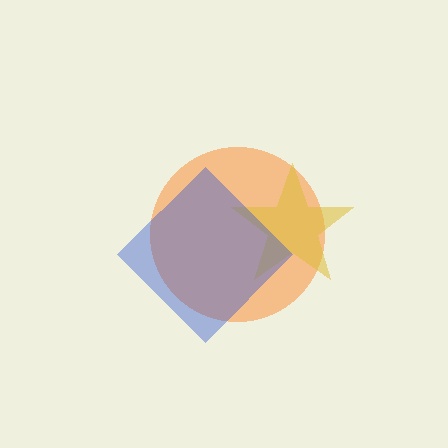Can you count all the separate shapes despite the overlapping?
Yes, there are 3 separate shapes.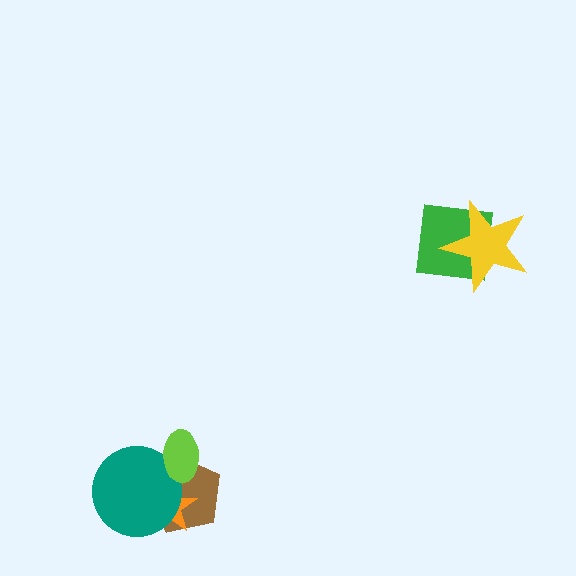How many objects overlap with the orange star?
2 objects overlap with the orange star.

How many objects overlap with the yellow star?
1 object overlaps with the yellow star.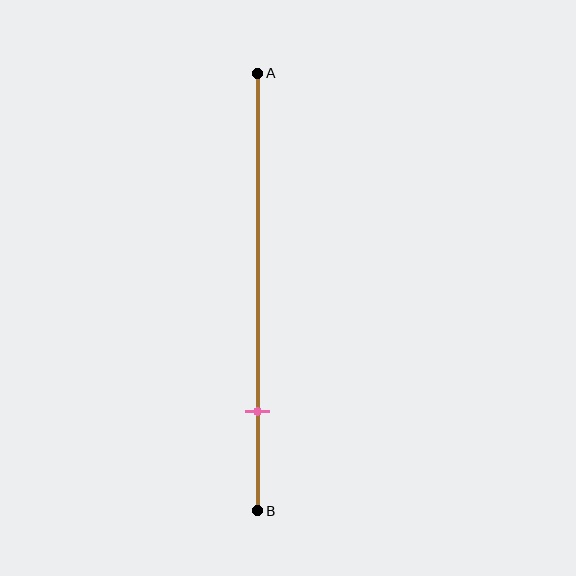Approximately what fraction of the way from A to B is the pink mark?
The pink mark is approximately 75% of the way from A to B.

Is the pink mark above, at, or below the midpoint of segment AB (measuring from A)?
The pink mark is below the midpoint of segment AB.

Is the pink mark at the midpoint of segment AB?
No, the mark is at about 75% from A, not at the 50% midpoint.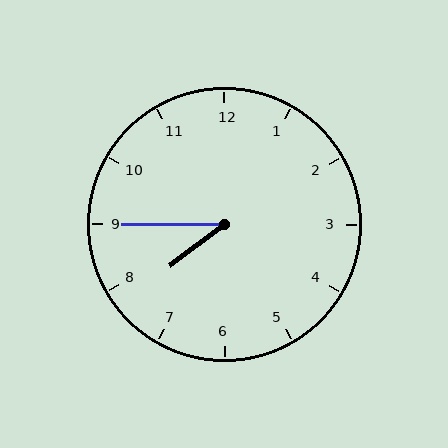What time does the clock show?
7:45.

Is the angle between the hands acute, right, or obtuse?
It is acute.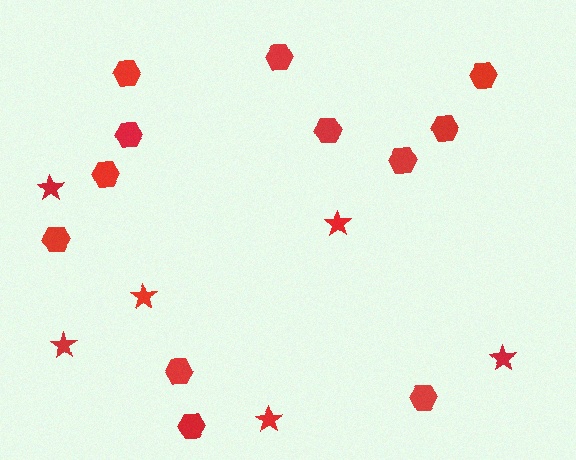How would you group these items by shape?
There are 2 groups: one group of hexagons (12) and one group of stars (6).